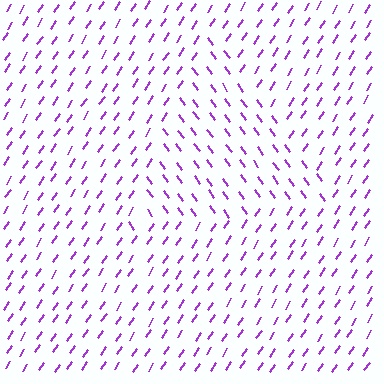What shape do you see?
I see a triangle.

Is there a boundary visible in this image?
Yes, there is a texture boundary formed by a change in line orientation.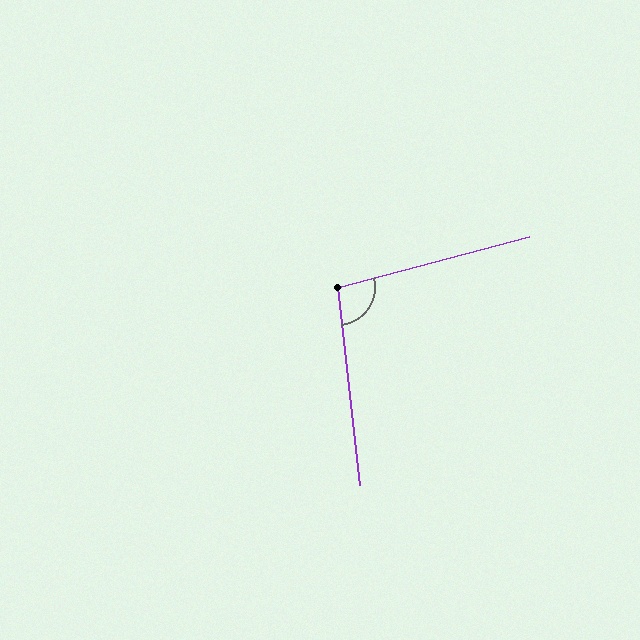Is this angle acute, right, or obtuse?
It is obtuse.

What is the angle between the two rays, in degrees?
Approximately 99 degrees.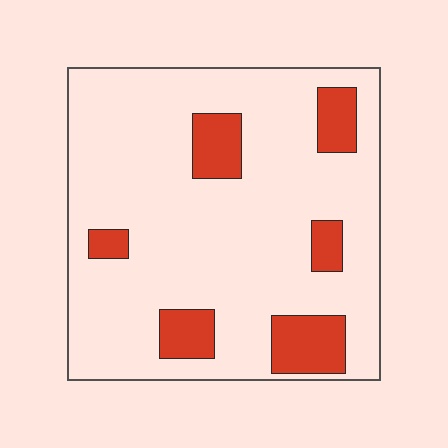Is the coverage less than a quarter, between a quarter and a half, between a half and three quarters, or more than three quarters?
Less than a quarter.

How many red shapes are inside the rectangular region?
6.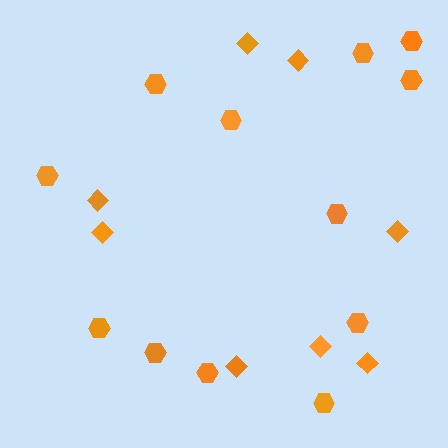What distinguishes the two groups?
There are 2 groups: one group of hexagons (12) and one group of diamonds (8).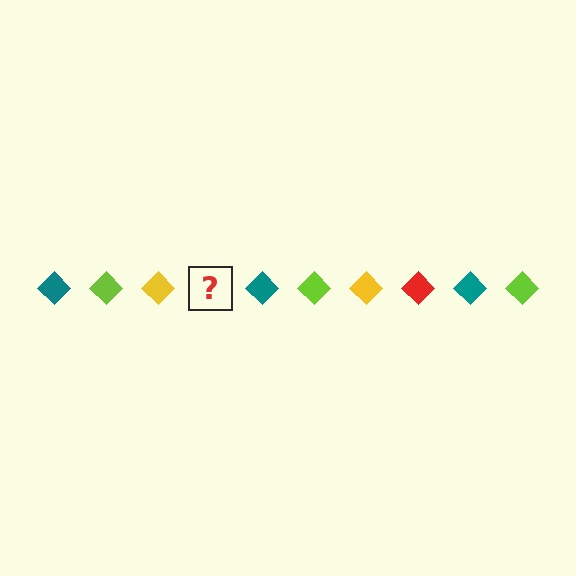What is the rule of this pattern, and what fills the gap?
The rule is that the pattern cycles through teal, lime, yellow, red diamonds. The gap should be filled with a red diamond.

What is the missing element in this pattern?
The missing element is a red diamond.